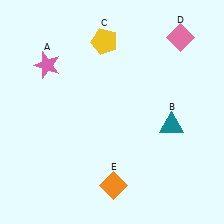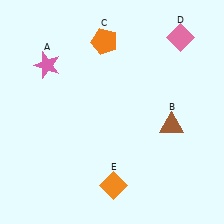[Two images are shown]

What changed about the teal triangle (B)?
In Image 1, B is teal. In Image 2, it changed to brown.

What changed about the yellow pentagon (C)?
In Image 1, C is yellow. In Image 2, it changed to orange.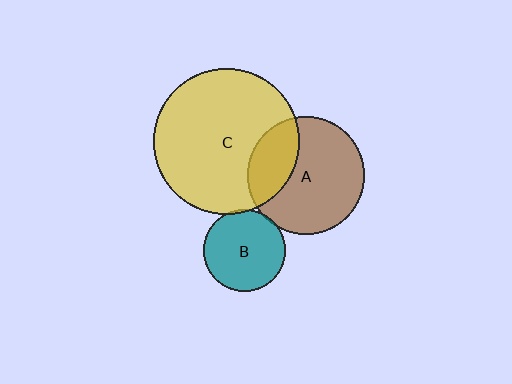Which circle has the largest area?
Circle C (yellow).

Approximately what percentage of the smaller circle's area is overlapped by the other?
Approximately 5%.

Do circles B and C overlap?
Yes.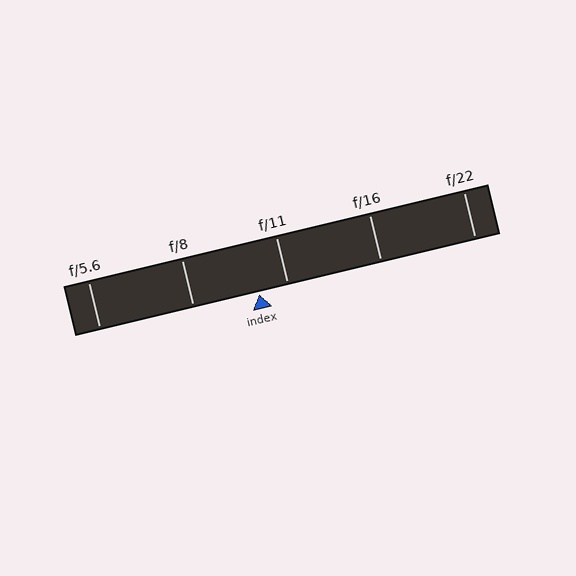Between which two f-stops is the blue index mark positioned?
The index mark is between f/8 and f/11.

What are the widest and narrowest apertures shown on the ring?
The widest aperture shown is f/5.6 and the narrowest is f/22.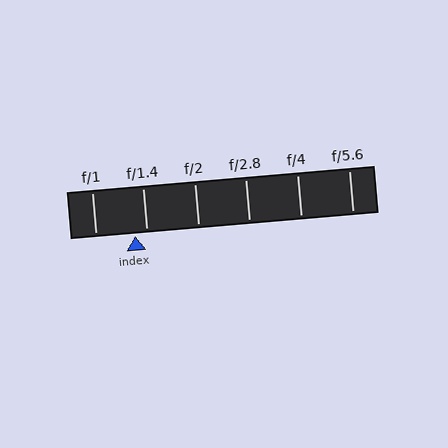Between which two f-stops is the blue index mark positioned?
The index mark is between f/1 and f/1.4.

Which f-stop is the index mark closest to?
The index mark is closest to f/1.4.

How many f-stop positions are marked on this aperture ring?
There are 6 f-stop positions marked.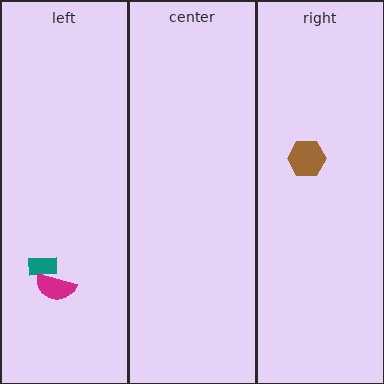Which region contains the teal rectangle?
The left region.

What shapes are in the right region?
The brown hexagon.